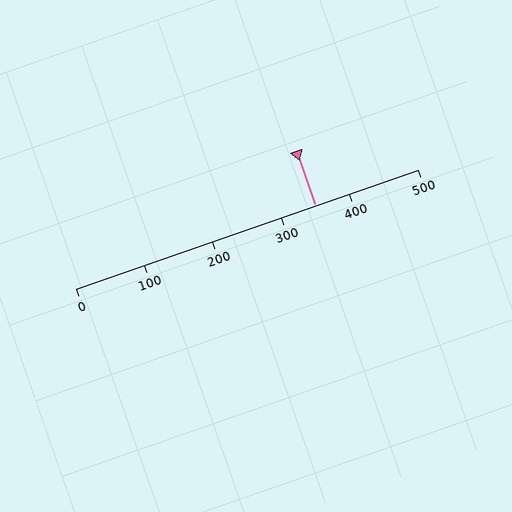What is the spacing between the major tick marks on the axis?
The major ticks are spaced 100 apart.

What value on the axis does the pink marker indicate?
The marker indicates approximately 350.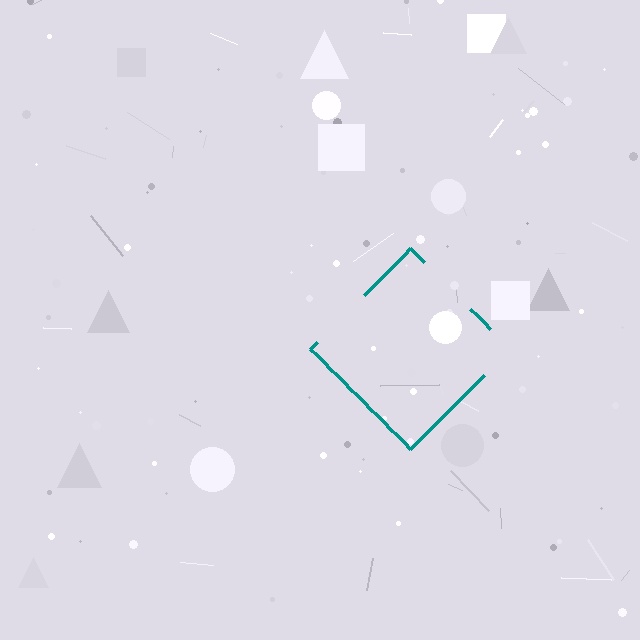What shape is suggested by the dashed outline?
The dashed outline suggests a diamond.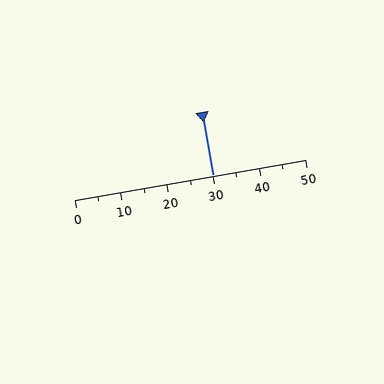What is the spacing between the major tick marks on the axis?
The major ticks are spaced 10 apart.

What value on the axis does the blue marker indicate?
The marker indicates approximately 30.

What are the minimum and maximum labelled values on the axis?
The axis runs from 0 to 50.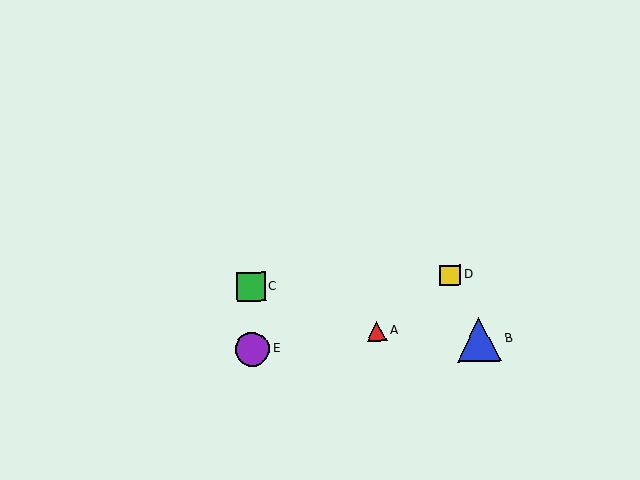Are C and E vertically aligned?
Yes, both are at x≈251.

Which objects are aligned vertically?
Objects C, E are aligned vertically.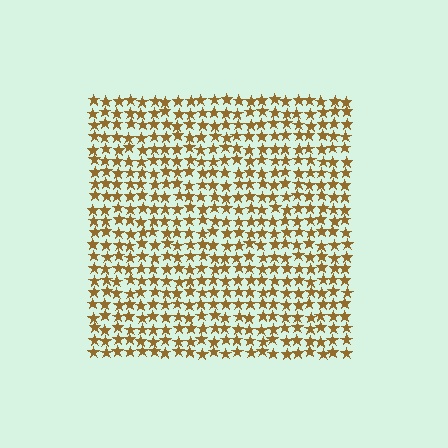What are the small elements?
The small elements are stars.